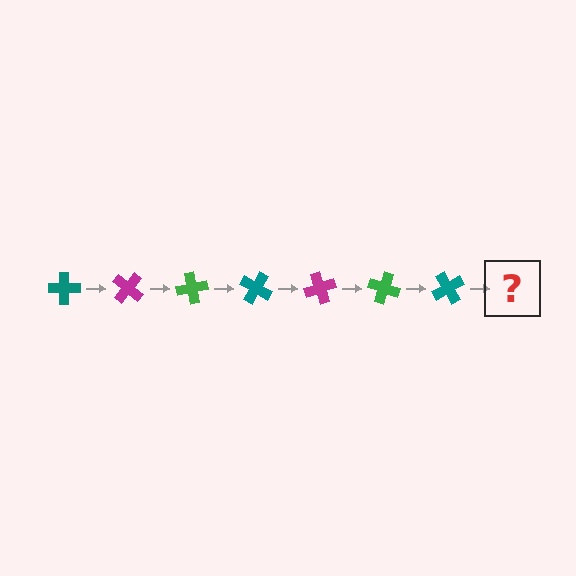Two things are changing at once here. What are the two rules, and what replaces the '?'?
The two rules are that it rotates 40 degrees each step and the color cycles through teal, magenta, and green. The '?' should be a magenta cross, rotated 280 degrees from the start.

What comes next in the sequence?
The next element should be a magenta cross, rotated 280 degrees from the start.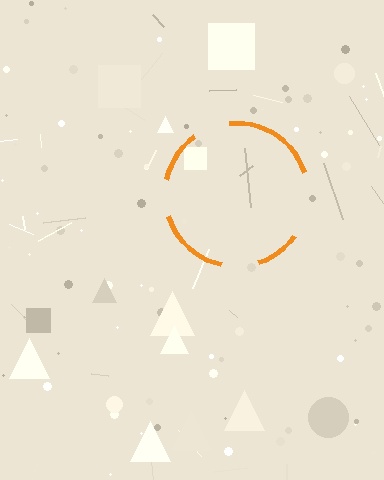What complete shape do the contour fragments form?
The contour fragments form a circle.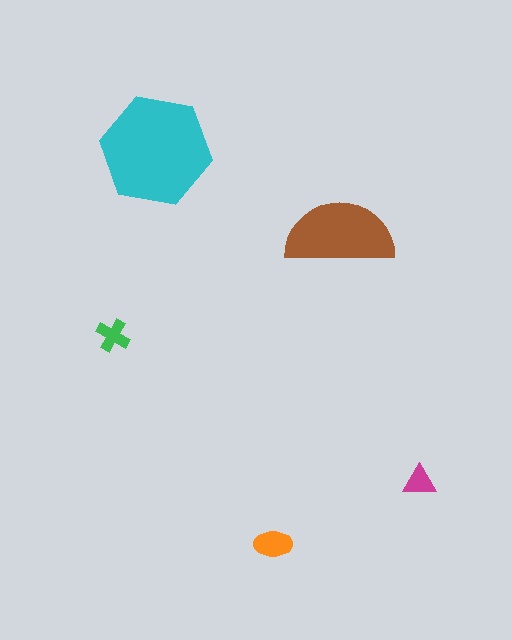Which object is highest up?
The cyan hexagon is topmost.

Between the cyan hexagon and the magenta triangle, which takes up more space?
The cyan hexagon.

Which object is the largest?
The cyan hexagon.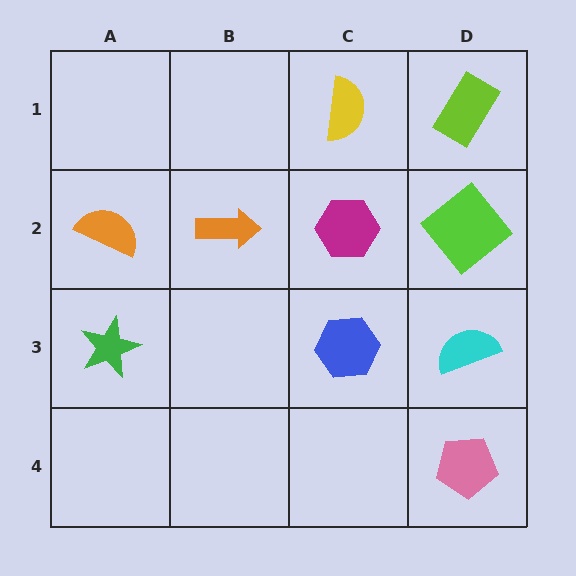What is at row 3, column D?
A cyan semicircle.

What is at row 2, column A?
An orange semicircle.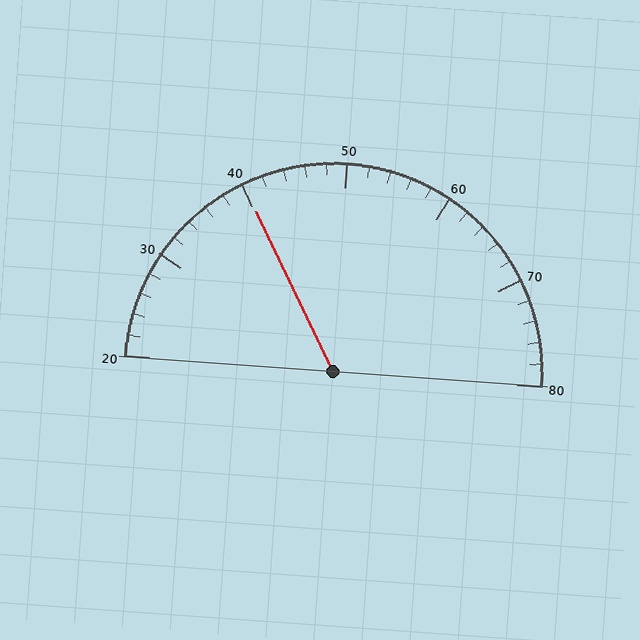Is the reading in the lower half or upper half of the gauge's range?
The reading is in the lower half of the range (20 to 80).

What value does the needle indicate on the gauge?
The needle indicates approximately 40.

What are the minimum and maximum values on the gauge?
The gauge ranges from 20 to 80.